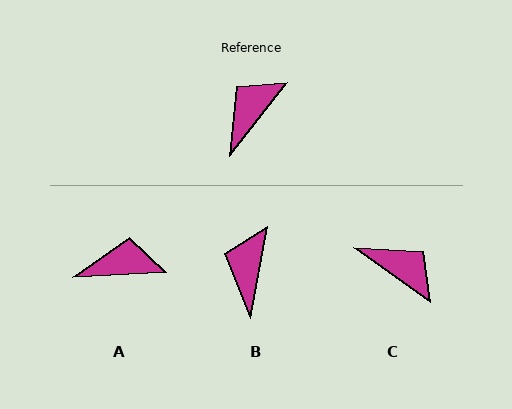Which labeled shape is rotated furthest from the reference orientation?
C, about 88 degrees away.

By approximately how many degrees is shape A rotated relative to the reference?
Approximately 49 degrees clockwise.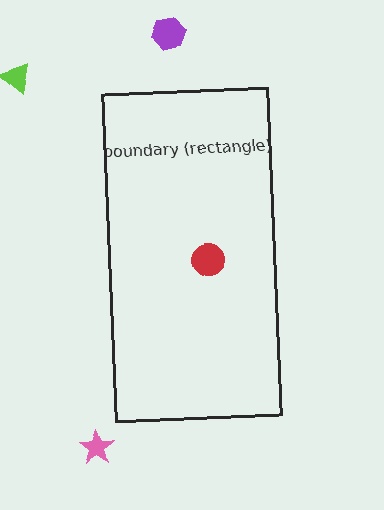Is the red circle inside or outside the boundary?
Inside.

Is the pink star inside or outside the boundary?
Outside.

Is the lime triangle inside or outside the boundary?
Outside.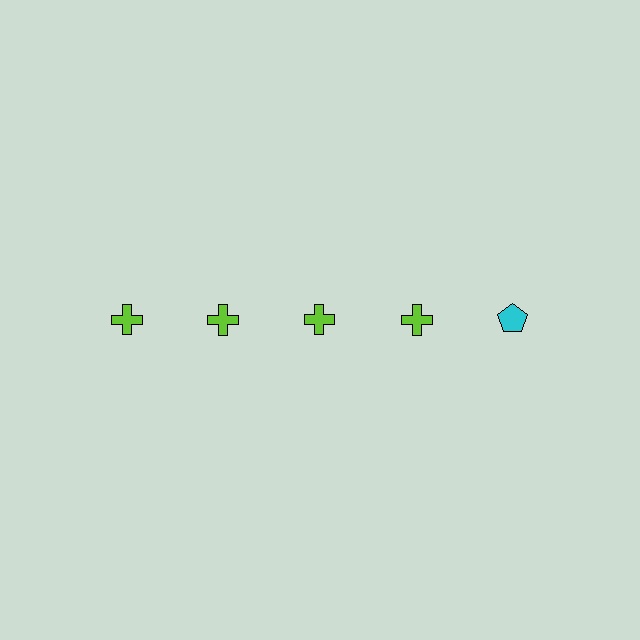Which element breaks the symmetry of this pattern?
The cyan pentagon in the top row, rightmost column breaks the symmetry. All other shapes are lime crosses.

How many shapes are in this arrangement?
There are 5 shapes arranged in a grid pattern.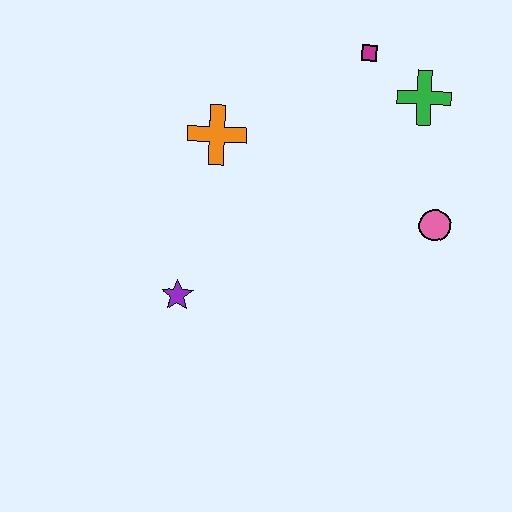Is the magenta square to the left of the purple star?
No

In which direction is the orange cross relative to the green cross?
The orange cross is to the left of the green cross.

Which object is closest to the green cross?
The magenta square is closest to the green cross.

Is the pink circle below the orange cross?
Yes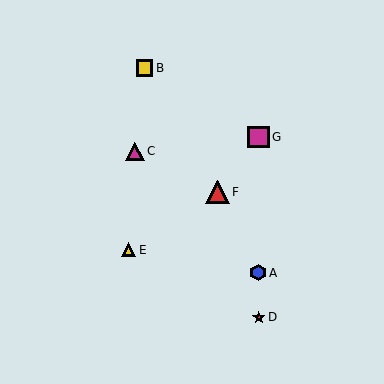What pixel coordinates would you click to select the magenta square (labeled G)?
Click at (258, 137) to select the magenta square G.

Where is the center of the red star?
The center of the red star is at (259, 317).